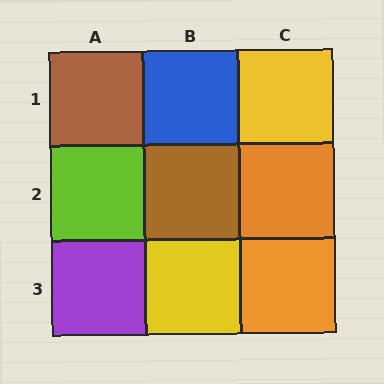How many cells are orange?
2 cells are orange.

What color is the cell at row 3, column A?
Purple.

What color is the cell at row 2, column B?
Brown.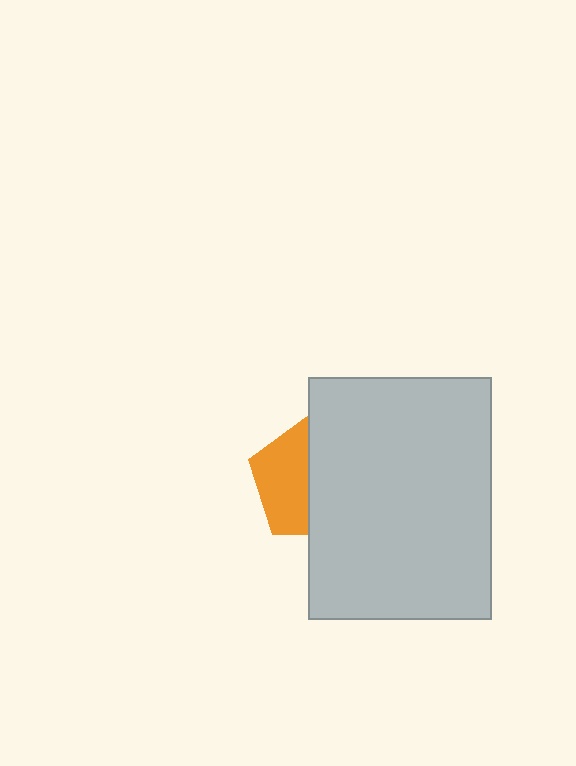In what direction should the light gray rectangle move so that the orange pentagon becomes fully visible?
The light gray rectangle should move right. That is the shortest direction to clear the overlap and leave the orange pentagon fully visible.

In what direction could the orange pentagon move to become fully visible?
The orange pentagon could move left. That would shift it out from behind the light gray rectangle entirely.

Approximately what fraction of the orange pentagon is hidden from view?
Roughly 55% of the orange pentagon is hidden behind the light gray rectangle.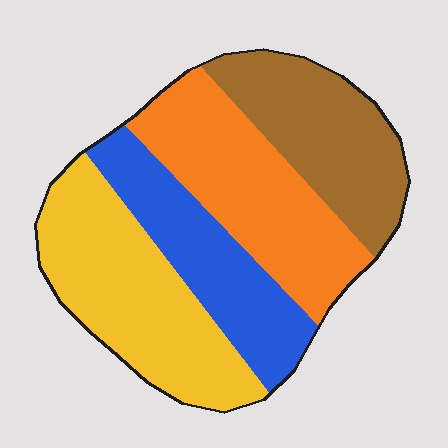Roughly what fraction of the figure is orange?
Orange takes up about one quarter (1/4) of the figure.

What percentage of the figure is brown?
Brown covers about 25% of the figure.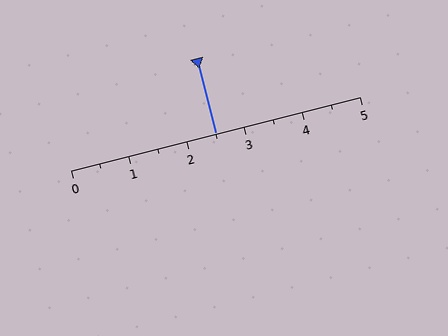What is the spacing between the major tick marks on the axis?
The major ticks are spaced 1 apart.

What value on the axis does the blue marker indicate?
The marker indicates approximately 2.5.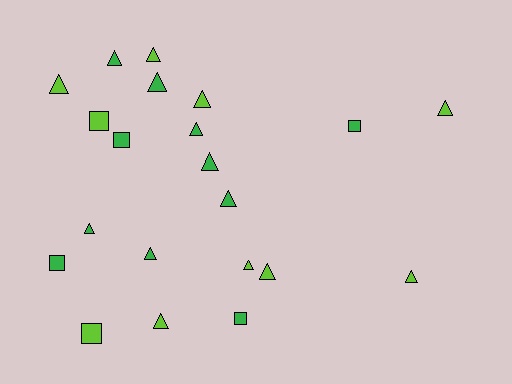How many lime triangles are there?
There are 8 lime triangles.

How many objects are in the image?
There are 21 objects.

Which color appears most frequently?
Green, with 11 objects.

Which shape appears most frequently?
Triangle, with 15 objects.